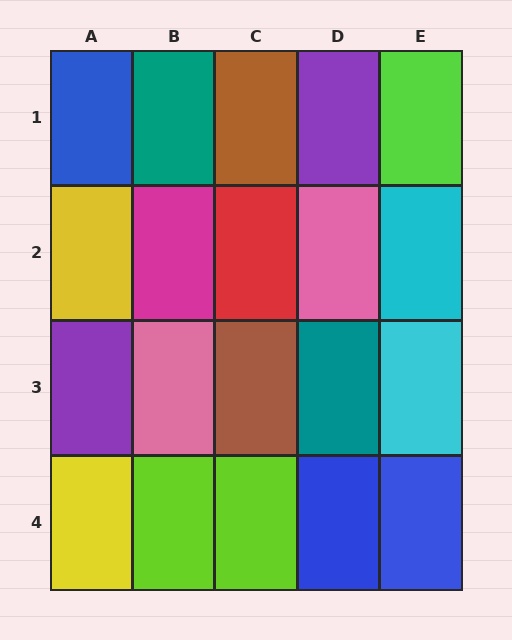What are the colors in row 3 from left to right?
Purple, pink, brown, teal, cyan.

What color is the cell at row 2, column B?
Magenta.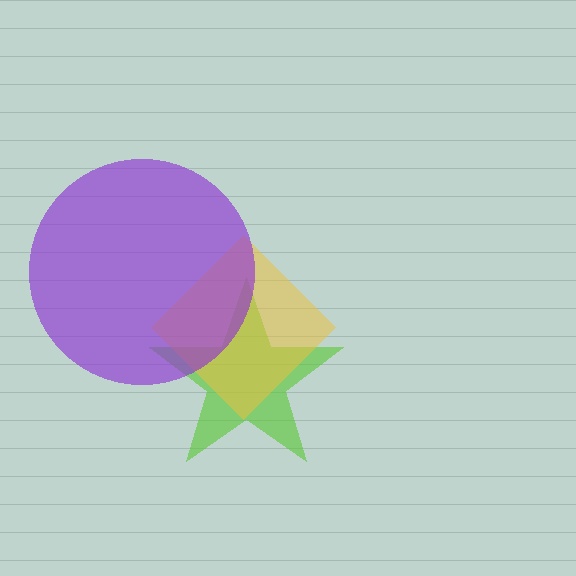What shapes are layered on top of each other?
The layered shapes are: a lime star, a yellow diamond, a purple circle.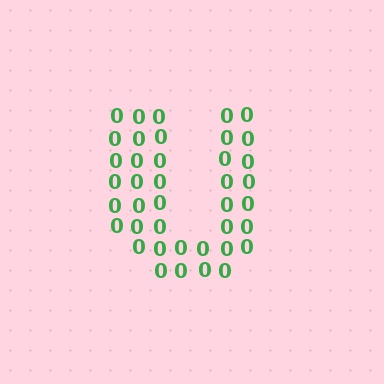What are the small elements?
The small elements are digit 0's.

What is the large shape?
The large shape is the letter U.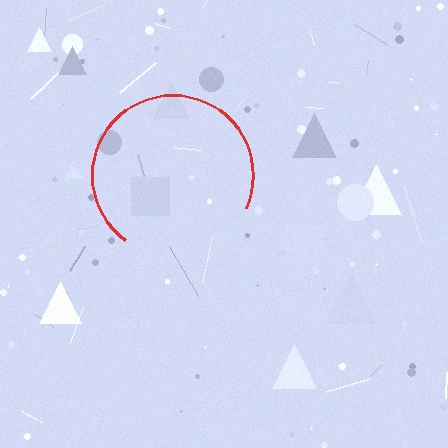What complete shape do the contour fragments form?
The contour fragments form a circle.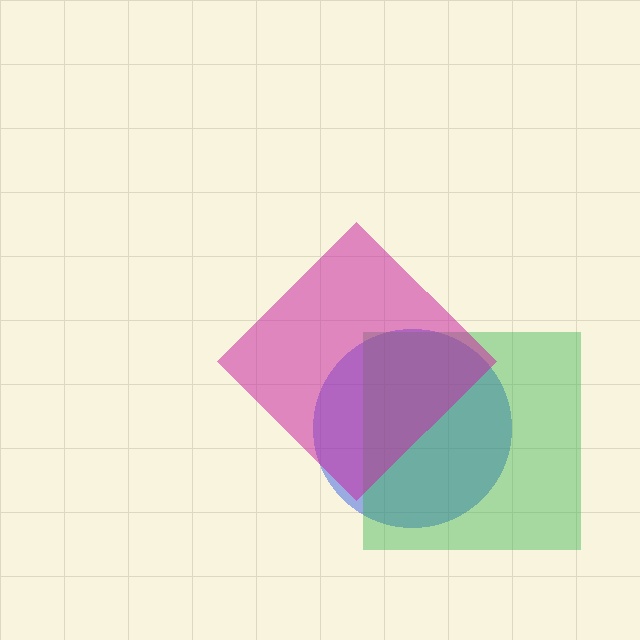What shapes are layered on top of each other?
The layered shapes are: a blue circle, a green square, a magenta diamond.